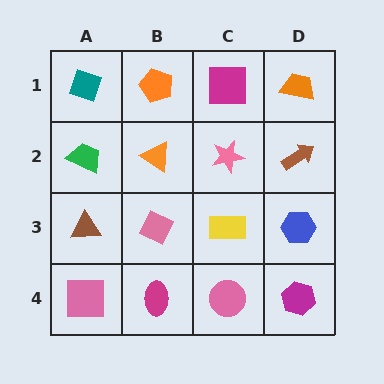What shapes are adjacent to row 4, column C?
A yellow rectangle (row 3, column C), a magenta ellipse (row 4, column B), a magenta hexagon (row 4, column D).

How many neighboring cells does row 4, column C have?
3.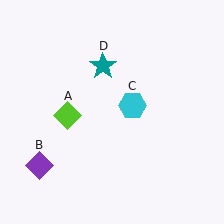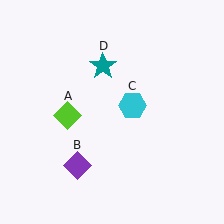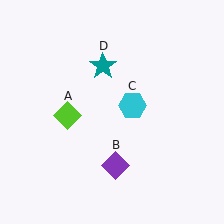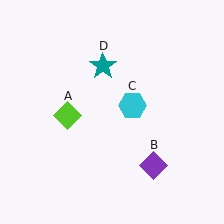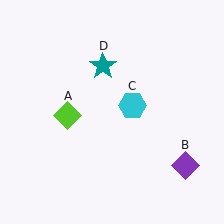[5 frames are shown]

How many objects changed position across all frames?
1 object changed position: purple diamond (object B).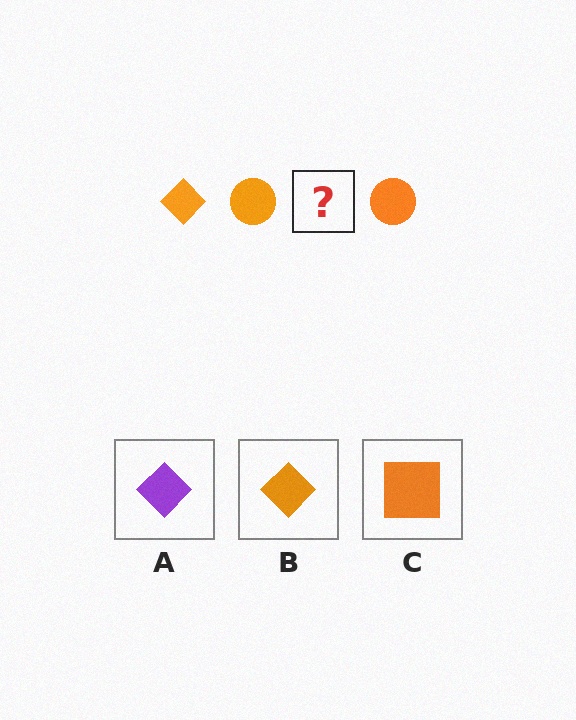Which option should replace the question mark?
Option B.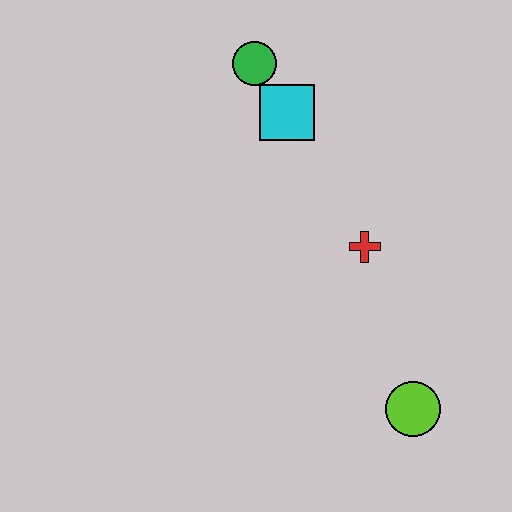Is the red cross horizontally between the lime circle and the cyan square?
Yes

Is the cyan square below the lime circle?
No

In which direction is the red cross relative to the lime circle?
The red cross is above the lime circle.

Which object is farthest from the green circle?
The lime circle is farthest from the green circle.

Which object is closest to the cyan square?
The green circle is closest to the cyan square.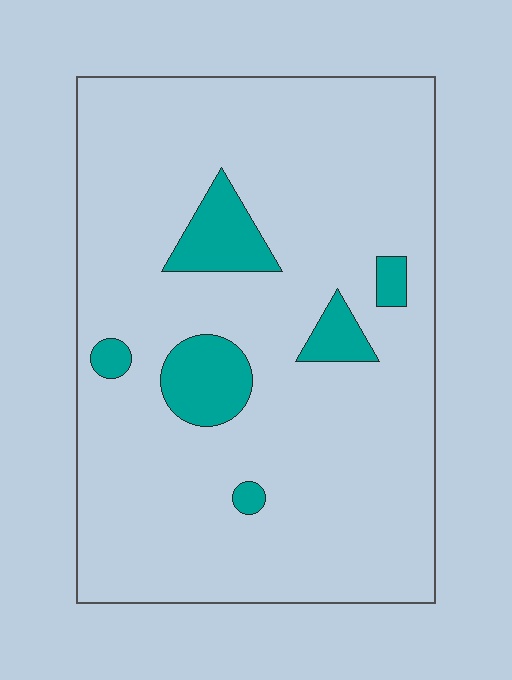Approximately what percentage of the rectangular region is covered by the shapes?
Approximately 10%.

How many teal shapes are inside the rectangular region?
6.